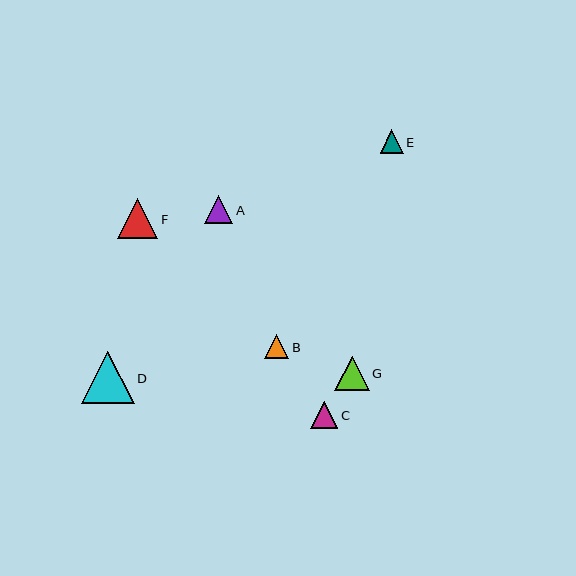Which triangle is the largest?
Triangle D is the largest with a size of approximately 52 pixels.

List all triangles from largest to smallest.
From largest to smallest: D, F, G, A, C, B, E.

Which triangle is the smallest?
Triangle E is the smallest with a size of approximately 23 pixels.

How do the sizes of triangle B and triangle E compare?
Triangle B and triangle E are approximately the same size.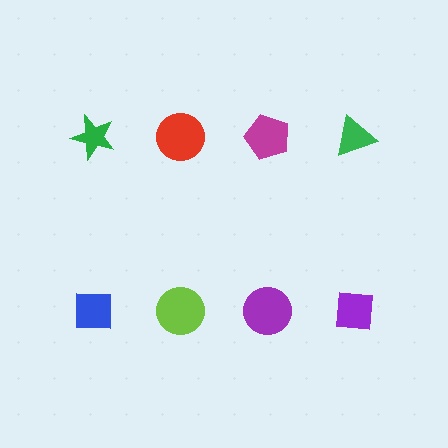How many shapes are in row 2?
4 shapes.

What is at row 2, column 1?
A blue square.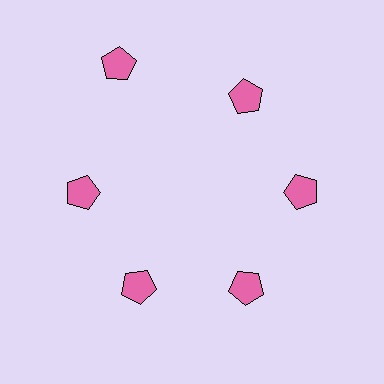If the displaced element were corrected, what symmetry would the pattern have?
It would have 6-fold rotational symmetry — the pattern would map onto itself every 60 degrees.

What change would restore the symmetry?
The symmetry would be restored by moving it inward, back onto the ring so that all 6 pentagons sit at equal angles and equal distance from the center.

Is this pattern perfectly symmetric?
No. The 6 pink pentagons are arranged in a ring, but one element near the 11 o'clock position is pushed outward from the center, breaking the 6-fold rotational symmetry.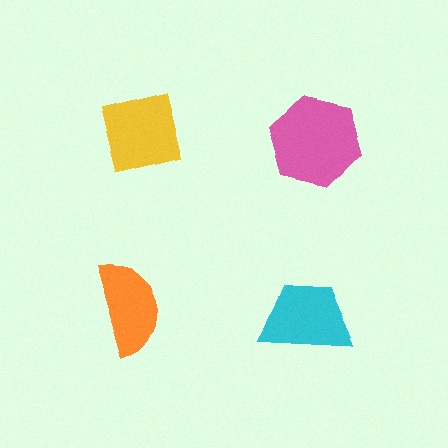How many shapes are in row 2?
2 shapes.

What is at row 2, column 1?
An orange semicircle.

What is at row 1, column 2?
A pink hexagon.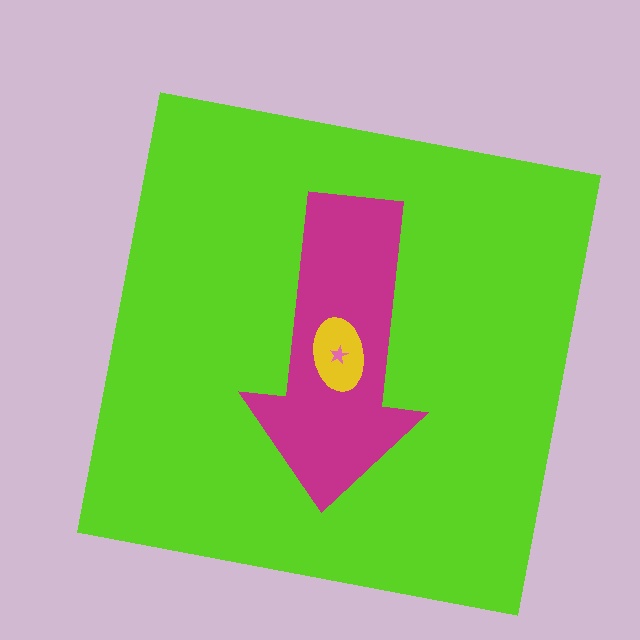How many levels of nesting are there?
4.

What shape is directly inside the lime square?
The magenta arrow.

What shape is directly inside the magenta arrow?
The yellow ellipse.